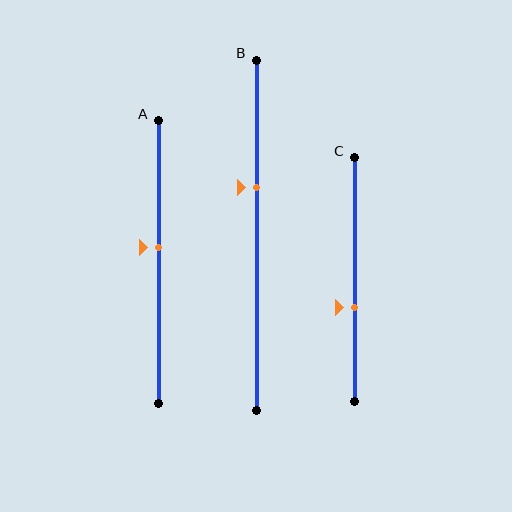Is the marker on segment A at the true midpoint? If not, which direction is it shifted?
No, the marker on segment A is shifted upward by about 5% of the segment length.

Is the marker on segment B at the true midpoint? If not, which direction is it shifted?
No, the marker on segment B is shifted upward by about 14% of the segment length.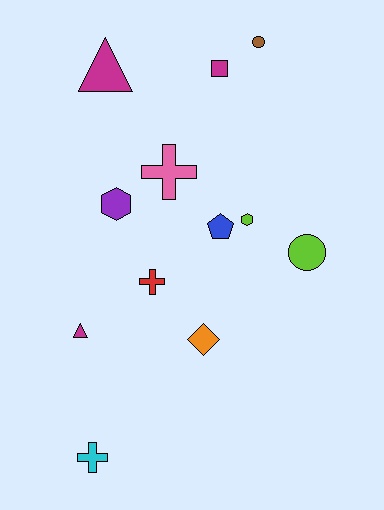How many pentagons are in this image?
There is 1 pentagon.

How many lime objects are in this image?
There are 2 lime objects.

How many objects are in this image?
There are 12 objects.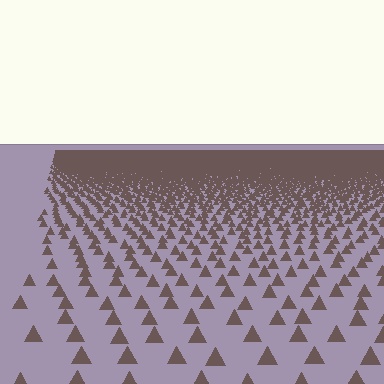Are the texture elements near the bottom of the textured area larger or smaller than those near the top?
Larger. Near the bottom, elements are closer to the viewer and appear at a bigger on-screen size.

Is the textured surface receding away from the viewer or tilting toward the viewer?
The surface is receding away from the viewer. Texture elements get smaller and denser toward the top.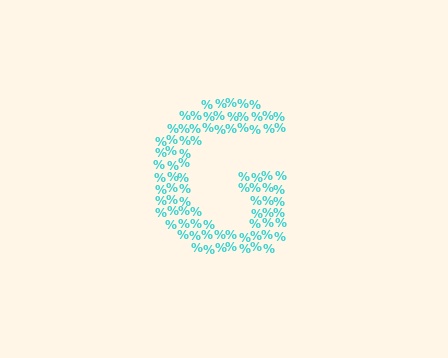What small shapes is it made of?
It is made of small percent signs.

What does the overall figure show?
The overall figure shows the letter G.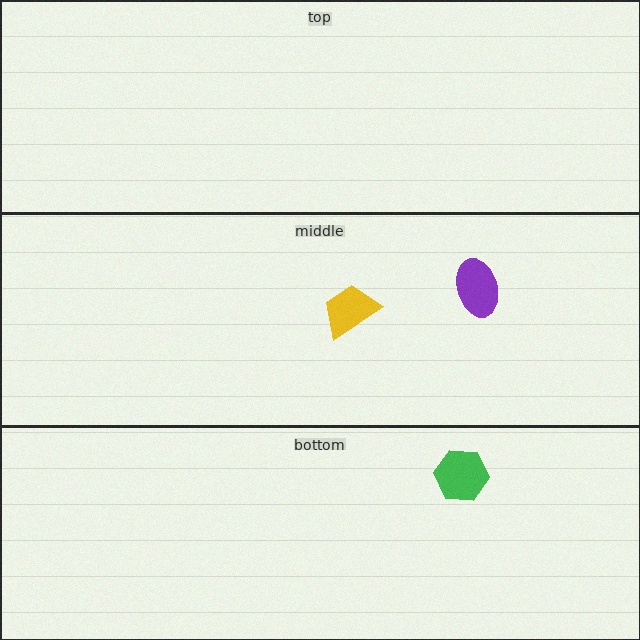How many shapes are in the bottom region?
1.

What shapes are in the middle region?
The purple ellipse, the yellow trapezoid.